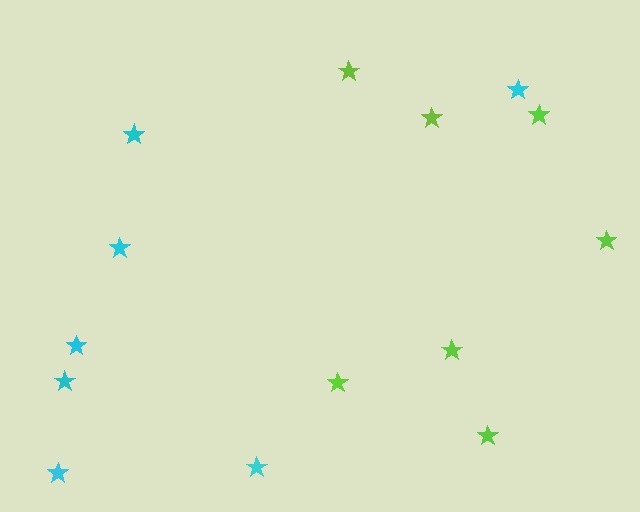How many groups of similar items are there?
There are 2 groups: one group of lime stars (7) and one group of cyan stars (7).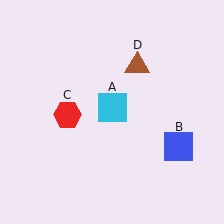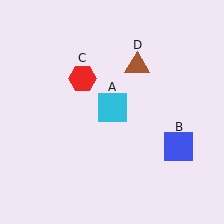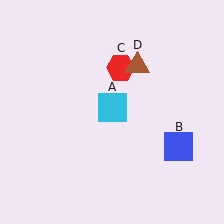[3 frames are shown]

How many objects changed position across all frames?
1 object changed position: red hexagon (object C).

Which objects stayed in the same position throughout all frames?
Cyan square (object A) and blue square (object B) and brown triangle (object D) remained stationary.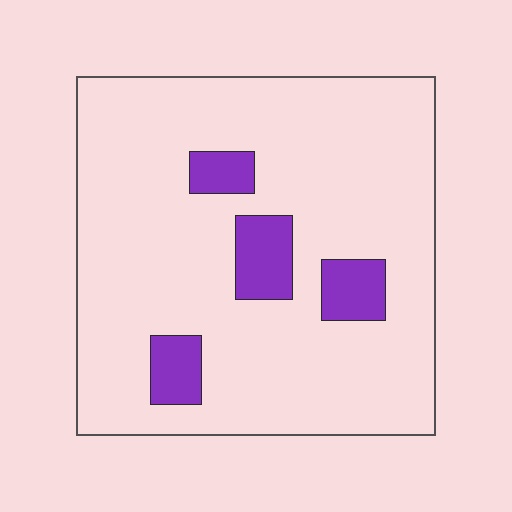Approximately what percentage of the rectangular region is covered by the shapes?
Approximately 10%.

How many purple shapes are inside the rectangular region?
4.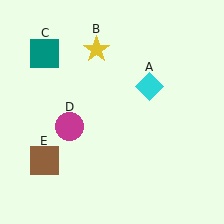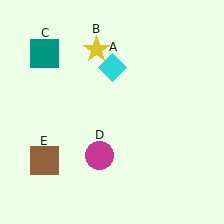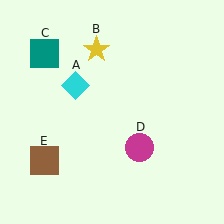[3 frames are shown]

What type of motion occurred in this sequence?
The cyan diamond (object A), magenta circle (object D) rotated counterclockwise around the center of the scene.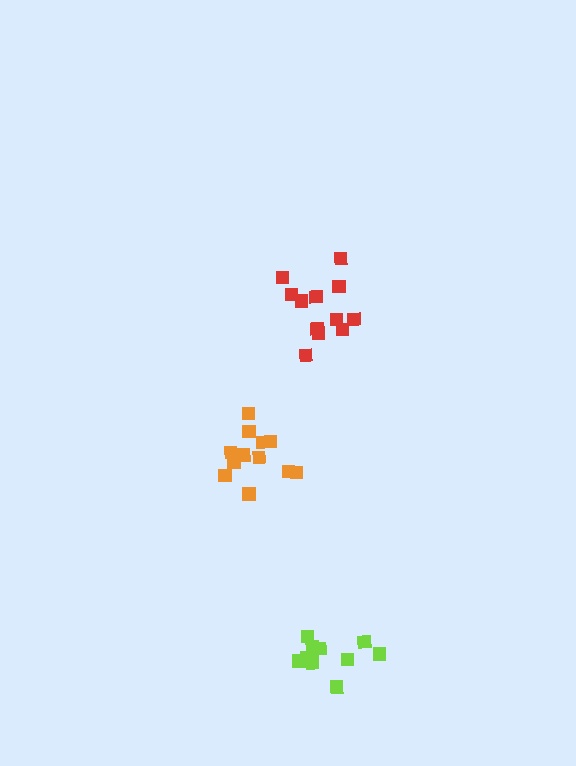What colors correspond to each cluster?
The clusters are colored: orange, red, lime.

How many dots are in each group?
Group 1: 12 dots, Group 2: 12 dots, Group 3: 11 dots (35 total).